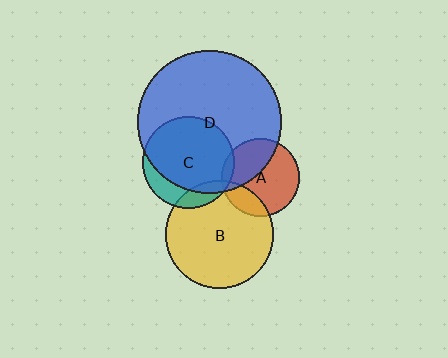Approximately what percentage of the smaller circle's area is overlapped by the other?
Approximately 40%.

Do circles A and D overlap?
Yes.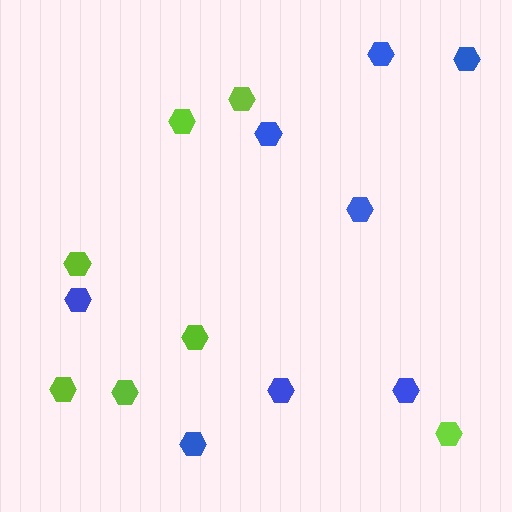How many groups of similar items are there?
There are 2 groups: one group of lime hexagons (7) and one group of blue hexagons (8).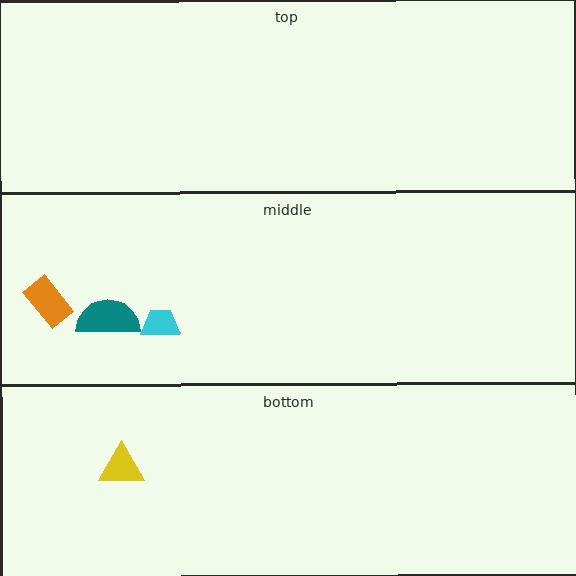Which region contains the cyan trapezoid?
The middle region.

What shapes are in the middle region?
The orange rectangle, the cyan trapezoid, the teal semicircle.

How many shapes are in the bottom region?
1.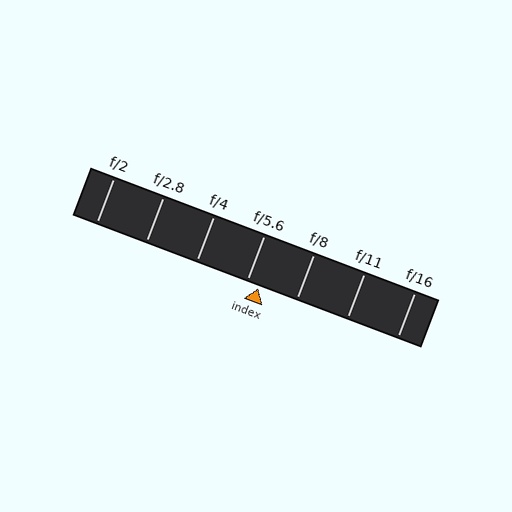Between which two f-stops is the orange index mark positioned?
The index mark is between f/5.6 and f/8.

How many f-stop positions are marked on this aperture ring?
There are 7 f-stop positions marked.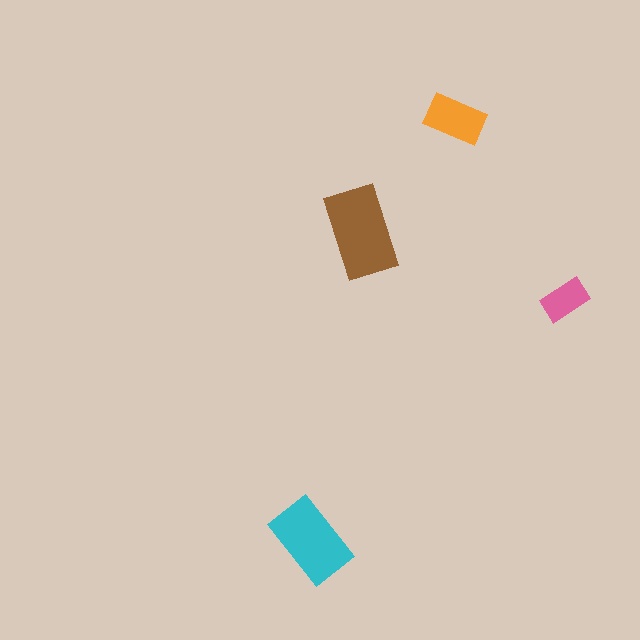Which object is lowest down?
The cyan rectangle is bottommost.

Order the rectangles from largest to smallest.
the brown one, the cyan one, the orange one, the pink one.